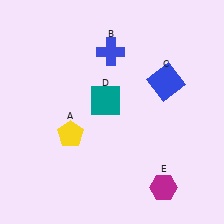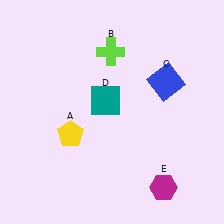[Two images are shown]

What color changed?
The cross (B) changed from blue in Image 1 to lime in Image 2.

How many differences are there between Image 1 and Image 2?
There is 1 difference between the two images.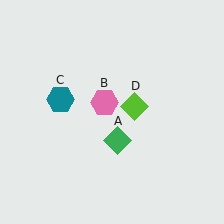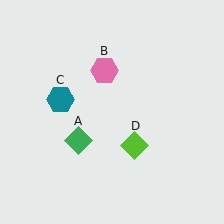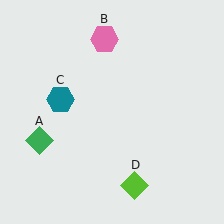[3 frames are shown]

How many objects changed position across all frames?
3 objects changed position: green diamond (object A), pink hexagon (object B), lime diamond (object D).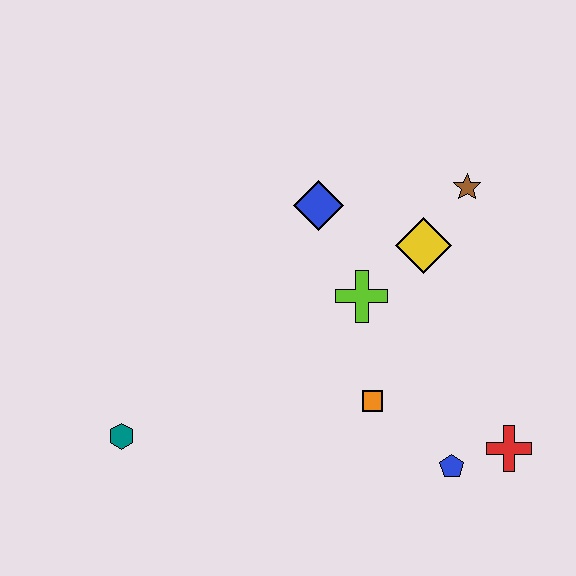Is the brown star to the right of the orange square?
Yes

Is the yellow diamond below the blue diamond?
Yes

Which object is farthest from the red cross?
The teal hexagon is farthest from the red cross.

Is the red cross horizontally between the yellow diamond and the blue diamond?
No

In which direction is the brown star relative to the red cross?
The brown star is above the red cross.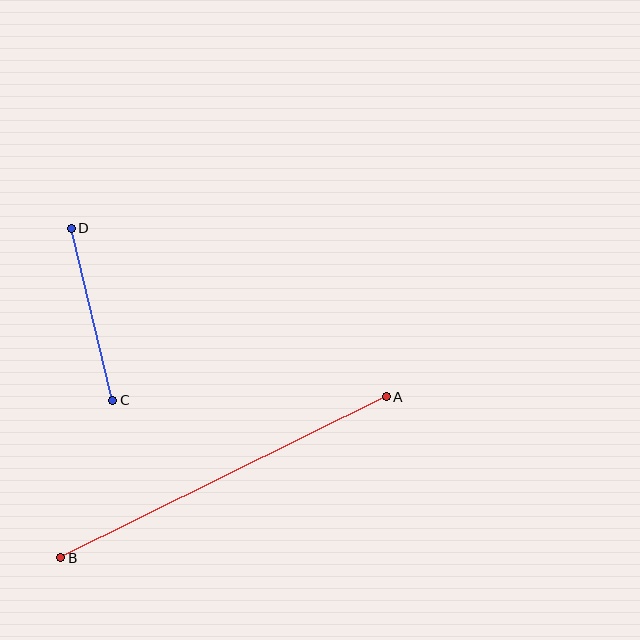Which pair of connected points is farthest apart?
Points A and B are farthest apart.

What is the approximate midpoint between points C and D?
The midpoint is at approximately (92, 314) pixels.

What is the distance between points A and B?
The distance is approximately 363 pixels.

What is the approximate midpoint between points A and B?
The midpoint is at approximately (224, 477) pixels.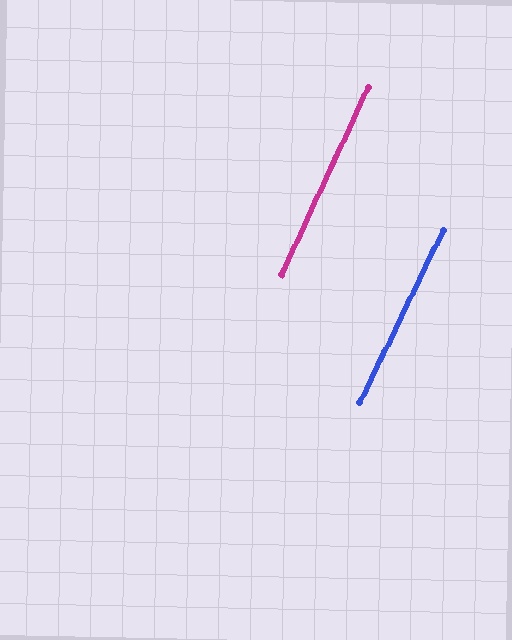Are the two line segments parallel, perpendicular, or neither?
Parallel — their directions differ by only 0.7°.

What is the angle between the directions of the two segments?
Approximately 1 degree.